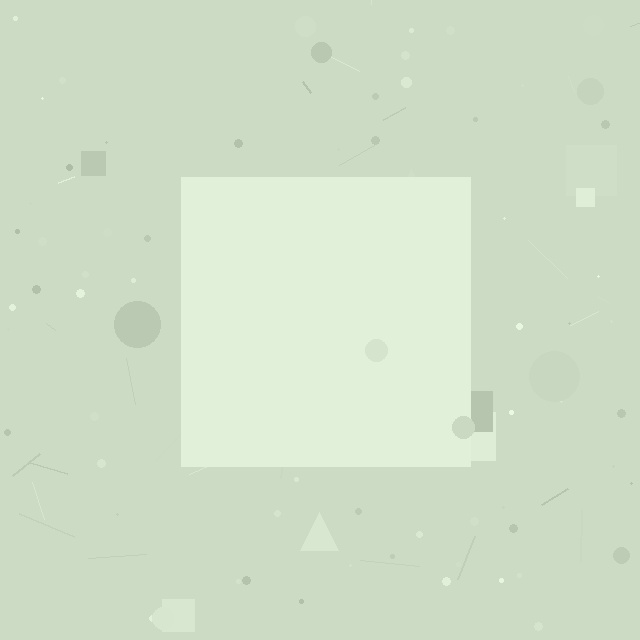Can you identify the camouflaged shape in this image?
The camouflaged shape is a square.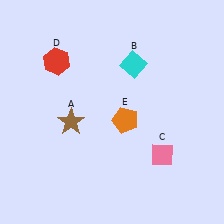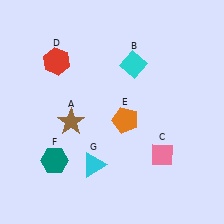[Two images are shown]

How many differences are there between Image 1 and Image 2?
There are 2 differences between the two images.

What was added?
A teal hexagon (F), a cyan triangle (G) were added in Image 2.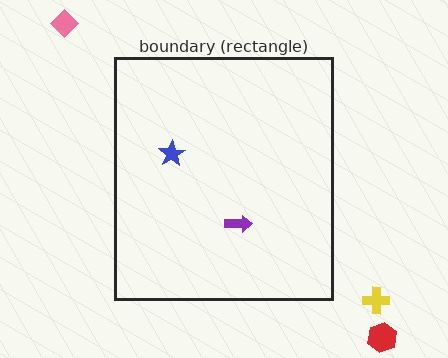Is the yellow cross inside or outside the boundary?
Outside.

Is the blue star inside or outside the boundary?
Inside.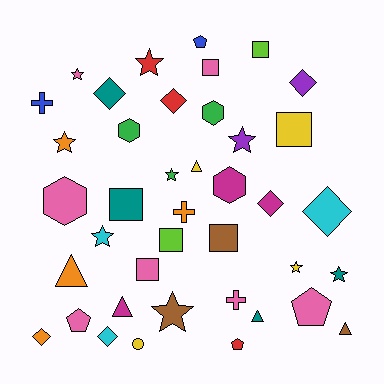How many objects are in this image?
There are 40 objects.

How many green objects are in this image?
There are 3 green objects.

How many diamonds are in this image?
There are 7 diamonds.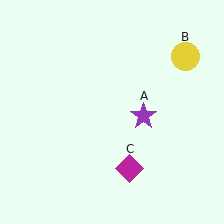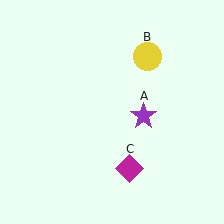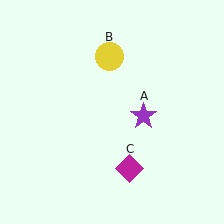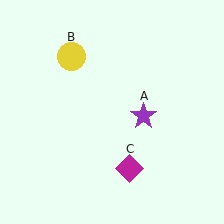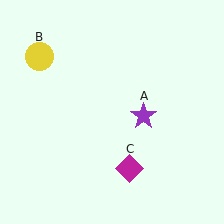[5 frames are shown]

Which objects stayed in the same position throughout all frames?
Purple star (object A) and magenta diamond (object C) remained stationary.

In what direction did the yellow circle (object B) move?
The yellow circle (object B) moved left.